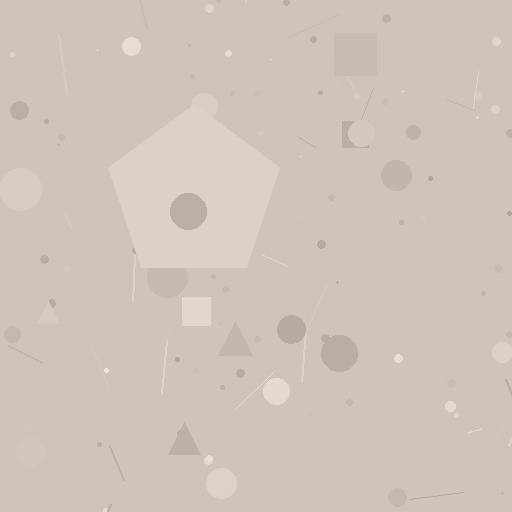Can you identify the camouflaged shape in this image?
The camouflaged shape is a pentagon.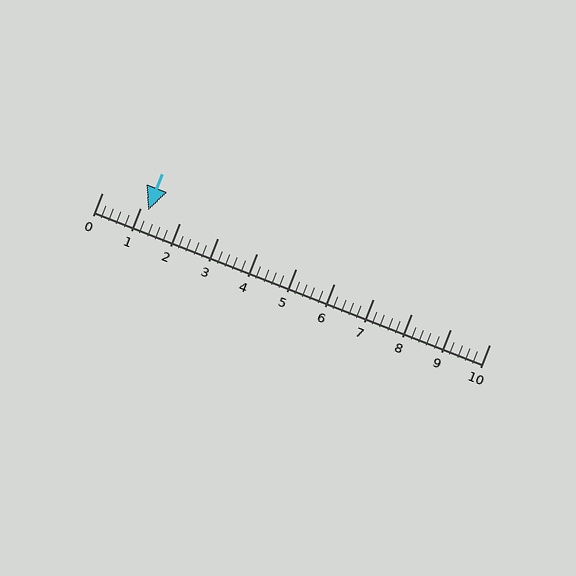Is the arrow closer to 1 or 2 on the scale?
The arrow is closer to 1.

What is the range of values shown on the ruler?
The ruler shows values from 0 to 10.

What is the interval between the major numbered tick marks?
The major tick marks are spaced 1 units apart.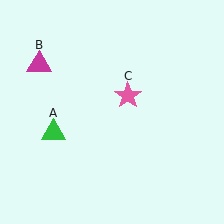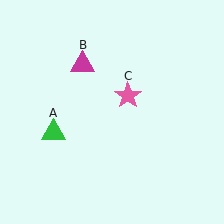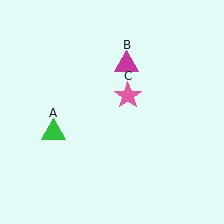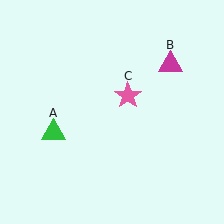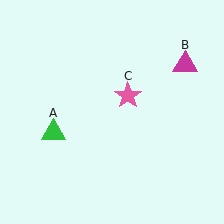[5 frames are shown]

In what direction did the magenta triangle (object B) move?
The magenta triangle (object B) moved right.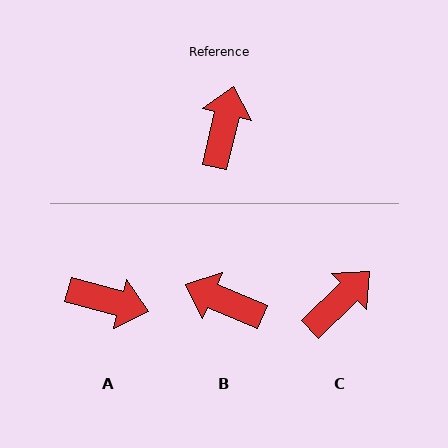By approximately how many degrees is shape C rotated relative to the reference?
Approximately 32 degrees clockwise.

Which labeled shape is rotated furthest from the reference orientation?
A, about 92 degrees away.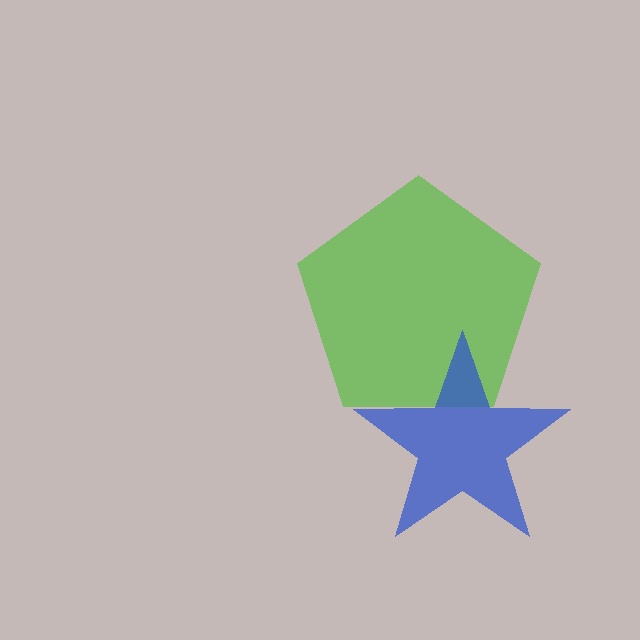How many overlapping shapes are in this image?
There are 2 overlapping shapes in the image.